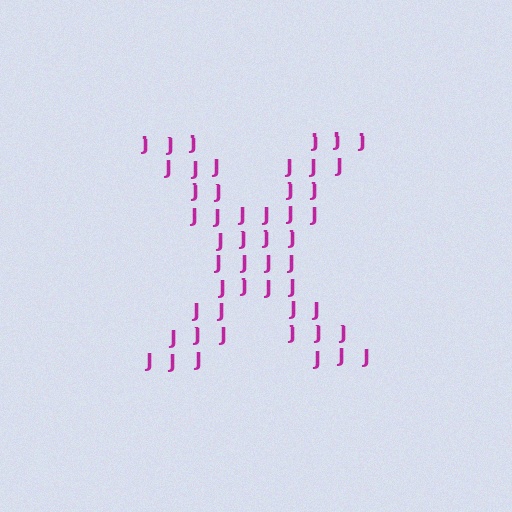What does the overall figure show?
The overall figure shows the letter X.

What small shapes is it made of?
It is made of small letter J's.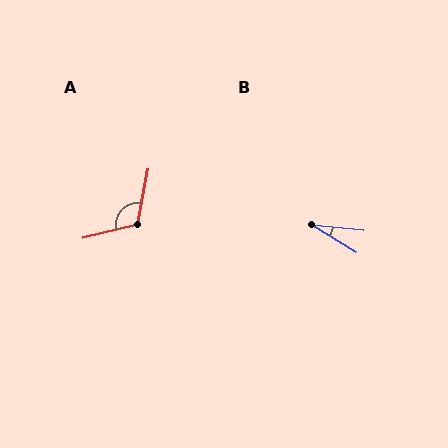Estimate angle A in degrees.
Approximately 115 degrees.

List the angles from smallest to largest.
B (26°), A (115°).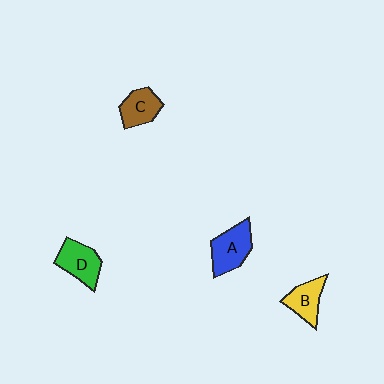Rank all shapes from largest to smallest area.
From largest to smallest: A (blue), D (green), B (yellow), C (brown).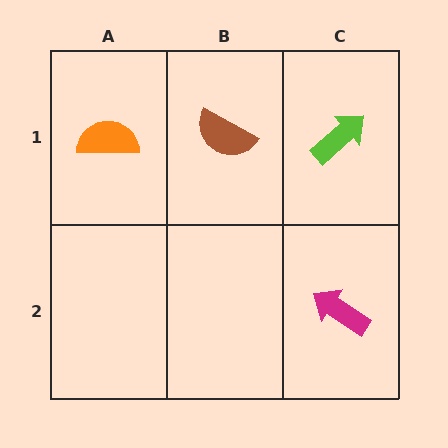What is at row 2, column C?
A magenta arrow.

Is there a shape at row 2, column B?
No, that cell is empty.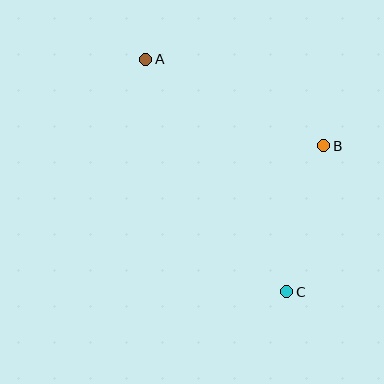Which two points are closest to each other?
Points B and C are closest to each other.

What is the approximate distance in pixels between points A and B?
The distance between A and B is approximately 198 pixels.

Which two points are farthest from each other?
Points A and C are farthest from each other.